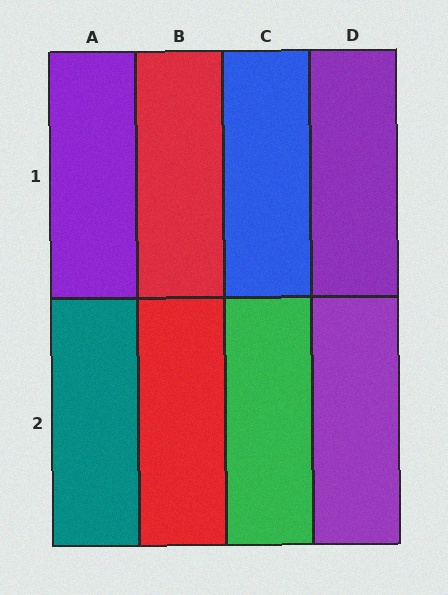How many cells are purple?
3 cells are purple.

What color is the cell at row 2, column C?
Green.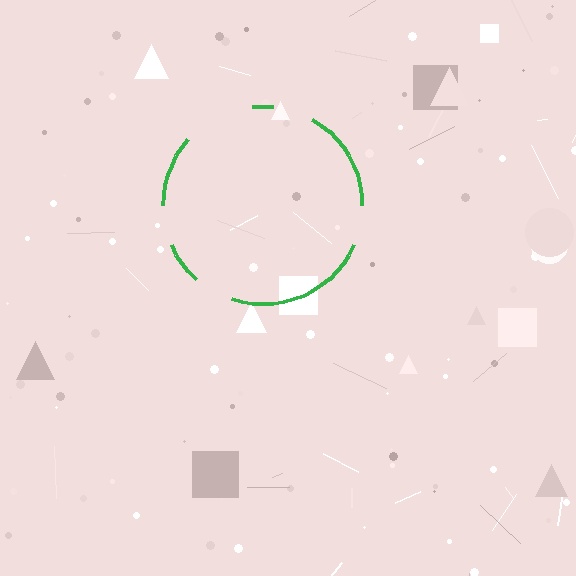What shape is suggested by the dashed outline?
The dashed outline suggests a circle.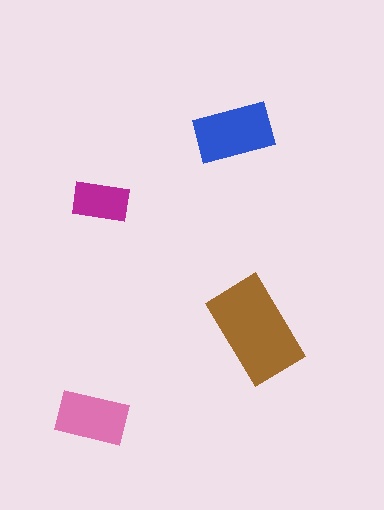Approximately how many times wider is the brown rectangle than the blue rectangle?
About 1.5 times wider.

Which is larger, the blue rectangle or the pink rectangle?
The blue one.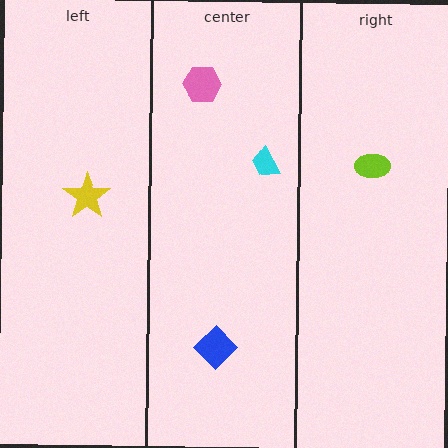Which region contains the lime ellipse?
The right region.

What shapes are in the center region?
The cyan trapezoid, the blue diamond, the pink hexagon.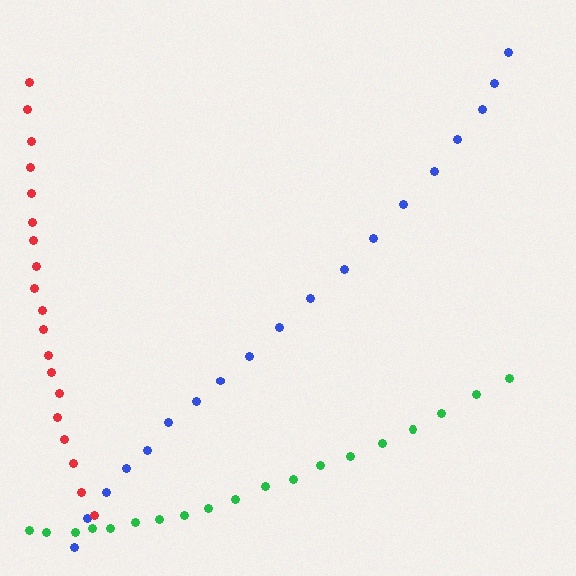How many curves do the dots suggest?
There are 3 distinct paths.